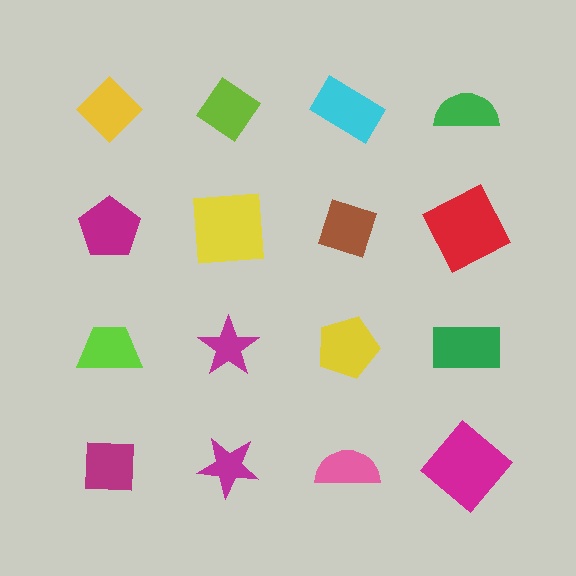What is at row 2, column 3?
A brown diamond.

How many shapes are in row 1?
4 shapes.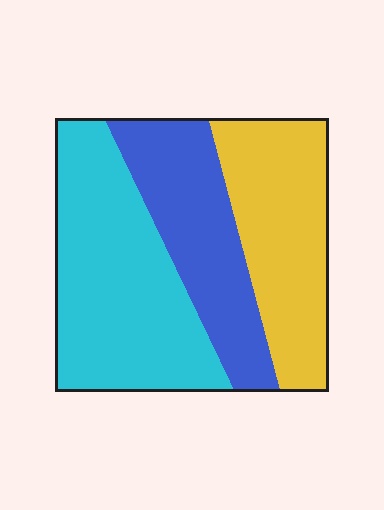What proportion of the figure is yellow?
Yellow covers about 30% of the figure.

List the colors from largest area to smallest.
From largest to smallest: cyan, yellow, blue.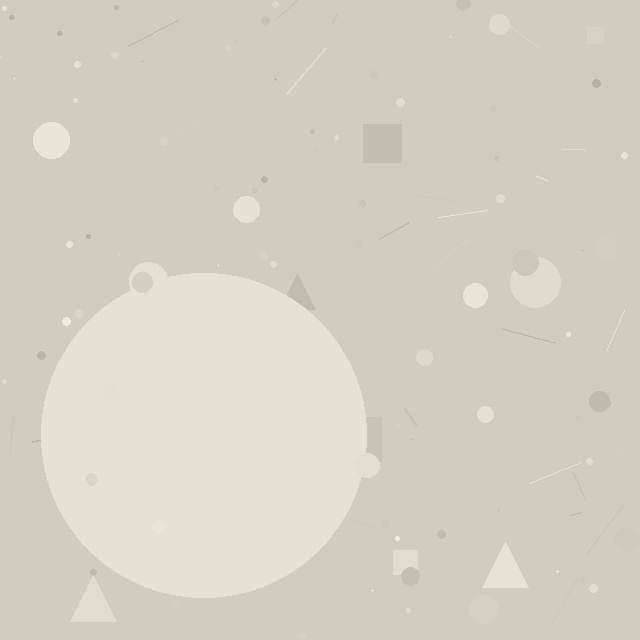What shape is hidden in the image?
A circle is hidden in the image.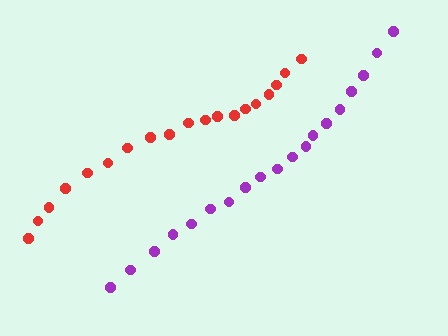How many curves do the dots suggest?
There are 2 distinct paths.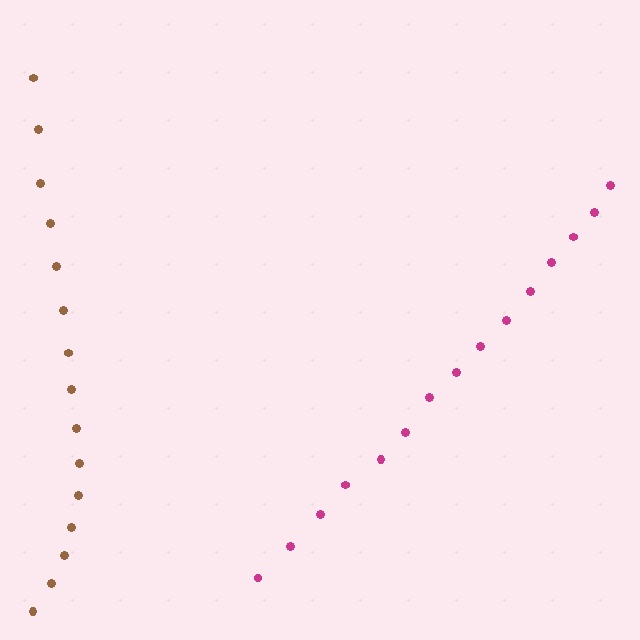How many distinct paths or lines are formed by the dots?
There are 2 distinct paths.